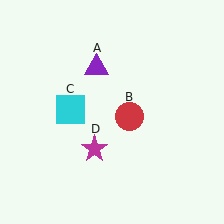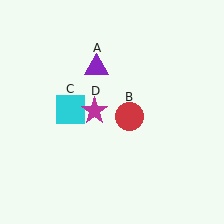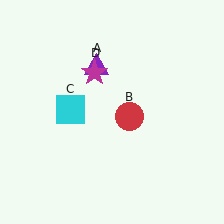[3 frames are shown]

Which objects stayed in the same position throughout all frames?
Purple triangle (object A) and red circle (object B) and cyan square (object C) remained stationary.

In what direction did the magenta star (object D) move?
The magenta star (object D) moved up.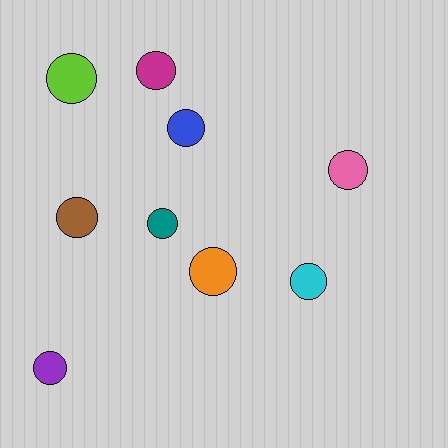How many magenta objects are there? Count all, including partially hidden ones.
There is 1 magenta object.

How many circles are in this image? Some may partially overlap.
There are 9 circles.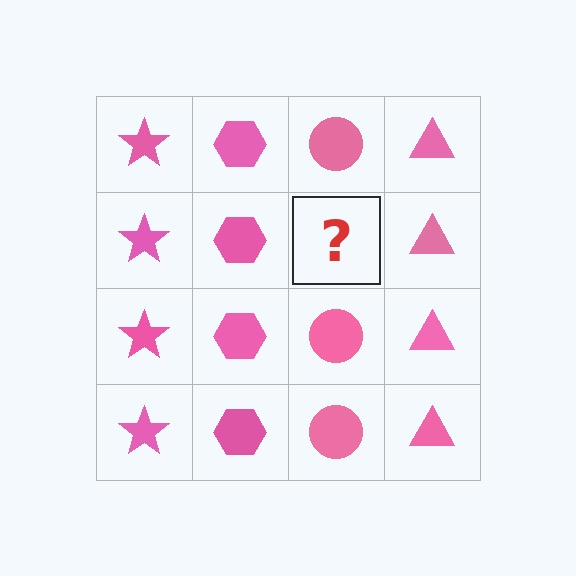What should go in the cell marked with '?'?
The missing cell should contain a pink circle.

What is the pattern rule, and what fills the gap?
The rule is that each column has a consistent shape. The gap should be filled with a pink circle.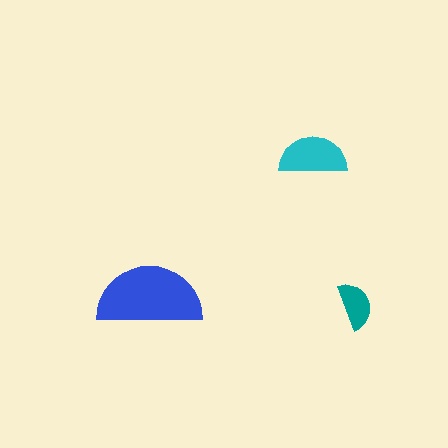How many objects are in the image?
There are 3 objects in the image.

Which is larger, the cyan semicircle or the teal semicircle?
The cyan one.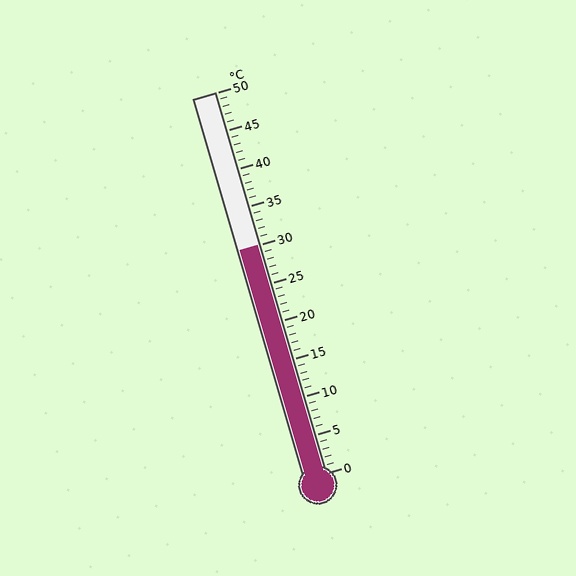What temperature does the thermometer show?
The thermometer shows approximately 30°C.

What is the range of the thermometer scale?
The thermometer scale ranges from 0°C to 50°C.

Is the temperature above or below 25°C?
The temperature is above 25°C.